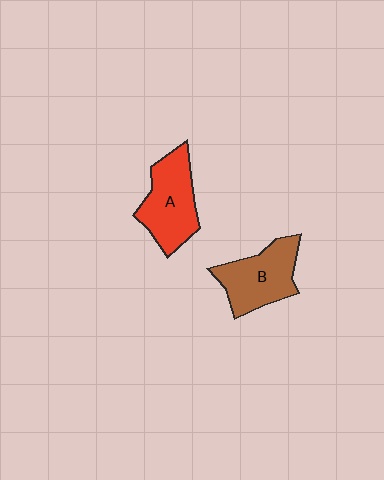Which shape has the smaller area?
Shape B (brown).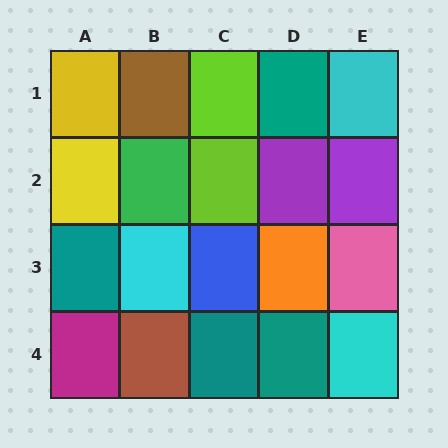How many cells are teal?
4 cells are teal.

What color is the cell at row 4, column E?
Cyan.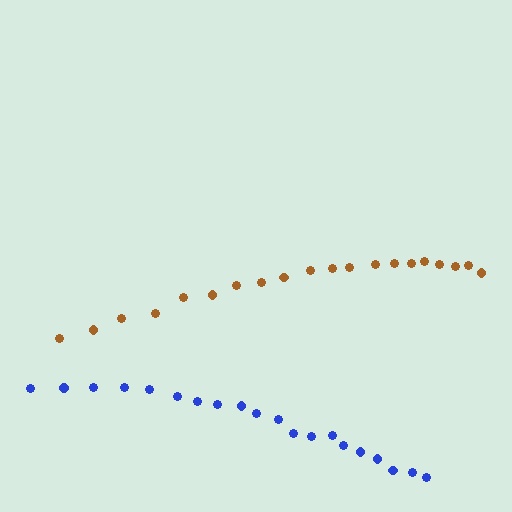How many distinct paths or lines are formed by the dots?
There are 2 distinct paths.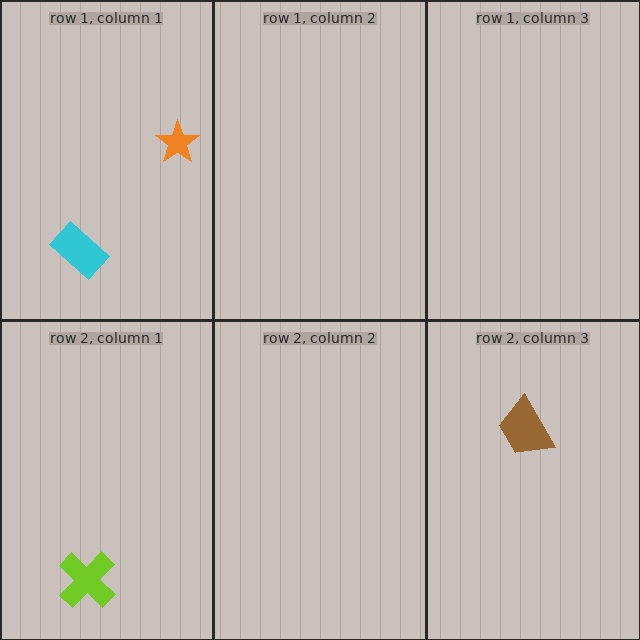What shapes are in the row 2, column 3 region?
The brown trapezoid.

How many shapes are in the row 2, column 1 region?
1.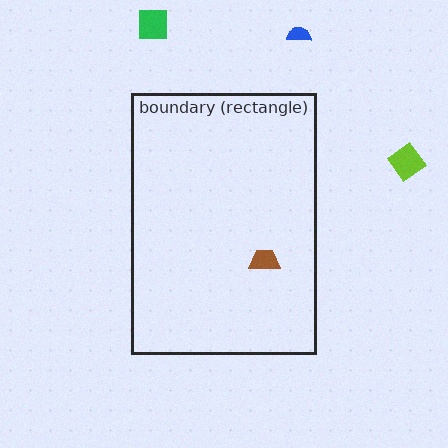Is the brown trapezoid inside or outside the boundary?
Inside.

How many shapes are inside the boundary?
1 inside, 3 outside.